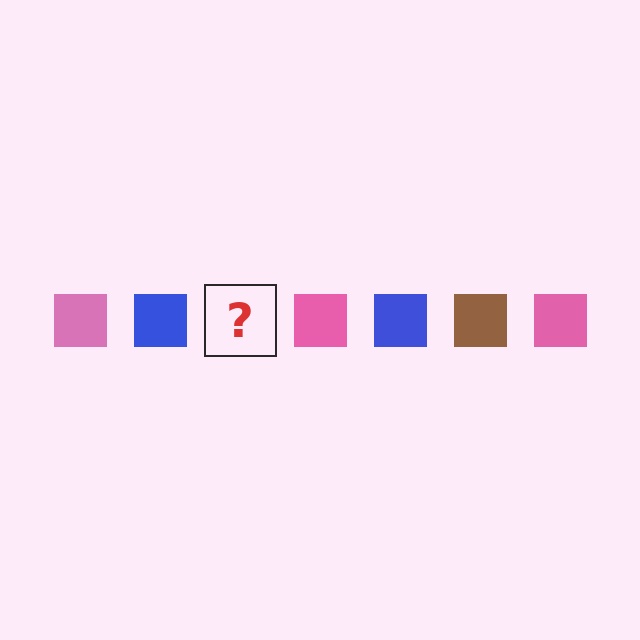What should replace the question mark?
The question mark should be replaced with a brown square.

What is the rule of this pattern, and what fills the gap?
The rule is that the pattern cycles through pink, blue, brown squares. The gap should be filled with a brown square.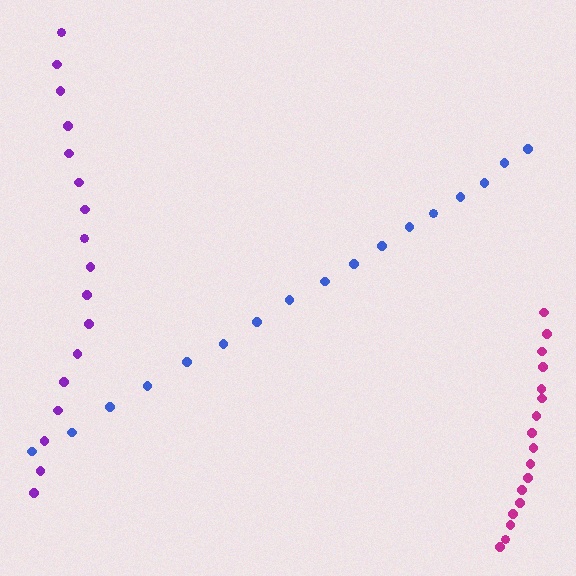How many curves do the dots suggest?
There are 3 distinct paths.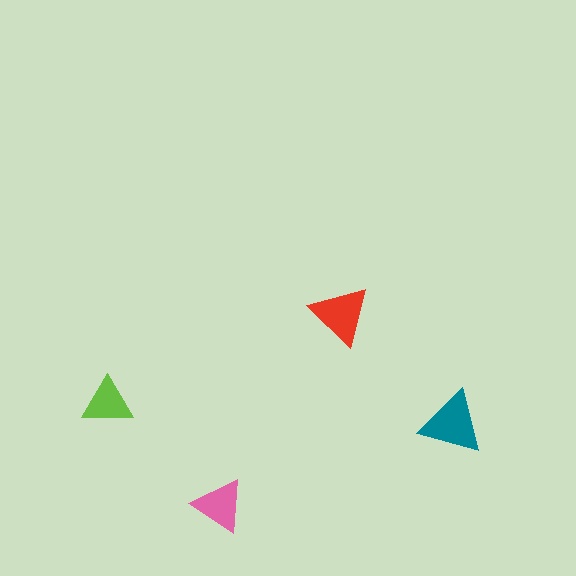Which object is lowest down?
The pink triangle is bottommost.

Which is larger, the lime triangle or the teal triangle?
The teal one.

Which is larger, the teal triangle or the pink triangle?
The teal one.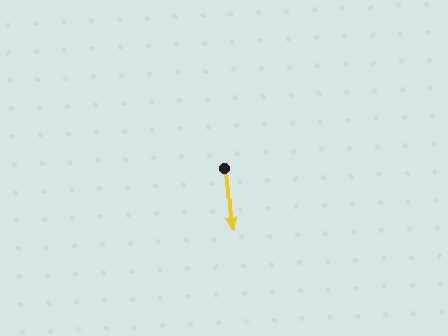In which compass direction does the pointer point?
South.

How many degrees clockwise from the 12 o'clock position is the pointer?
Approximately 175 degrees.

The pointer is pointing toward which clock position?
Roughly 6 o'clock.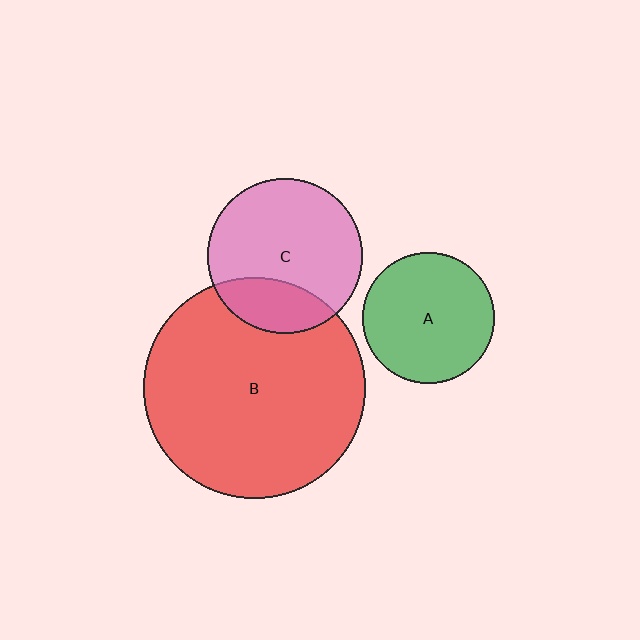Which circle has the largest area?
Circle B (red).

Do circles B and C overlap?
Yes.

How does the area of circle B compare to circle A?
Approximately 2.8 times.